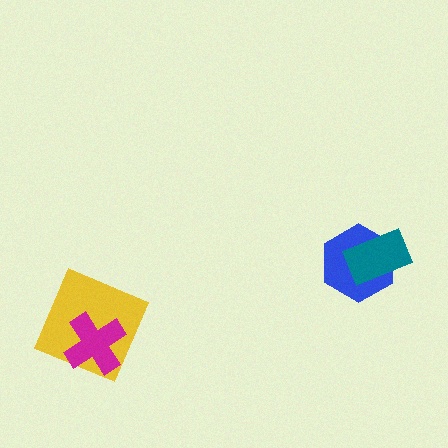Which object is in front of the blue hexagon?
The teal rectangle is in front of the blue hexagon.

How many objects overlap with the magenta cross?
1 object overlaps with the magenta cross.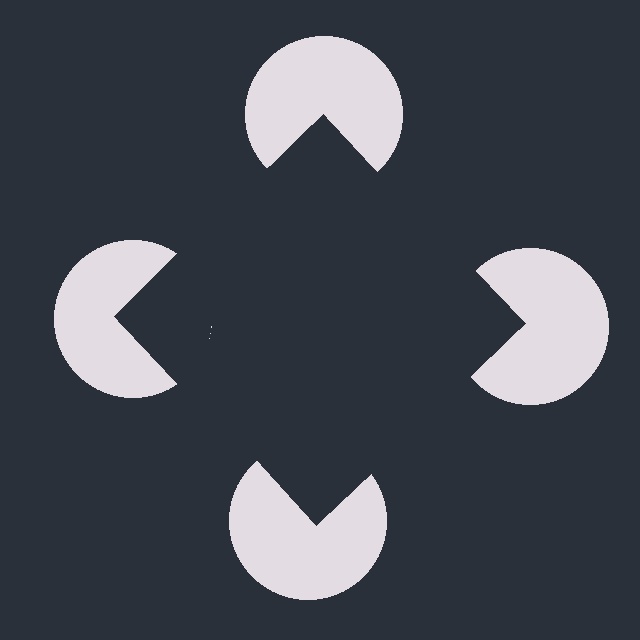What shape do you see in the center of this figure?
An illusory square — its edges are inferred from the aligned wedge cuts in the pac-man discs, not physically drawn.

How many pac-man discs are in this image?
There are 4 — one at each vertex of the illusory square.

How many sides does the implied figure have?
4 sides.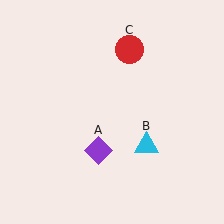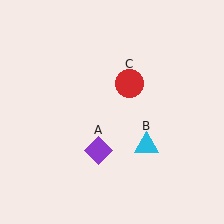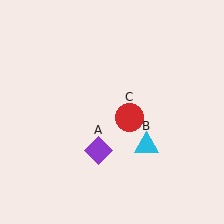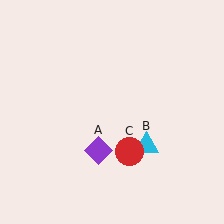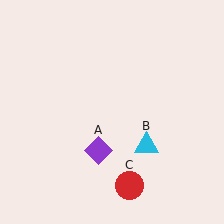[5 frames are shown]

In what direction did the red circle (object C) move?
The red circle (object C) moved down.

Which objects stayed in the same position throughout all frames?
Purple diamond (object A) and cyan triangle (object B) remained stationary.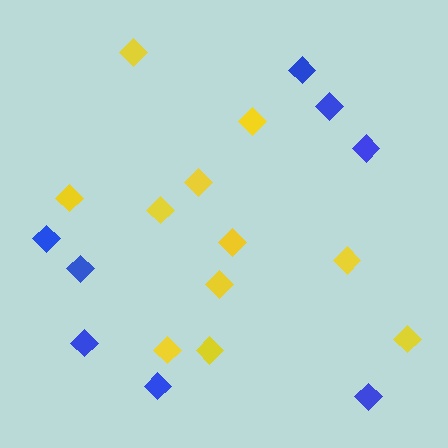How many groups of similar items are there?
There are 2 groups: one group of yellow diamonds (11) and one group of blue diamonds (8).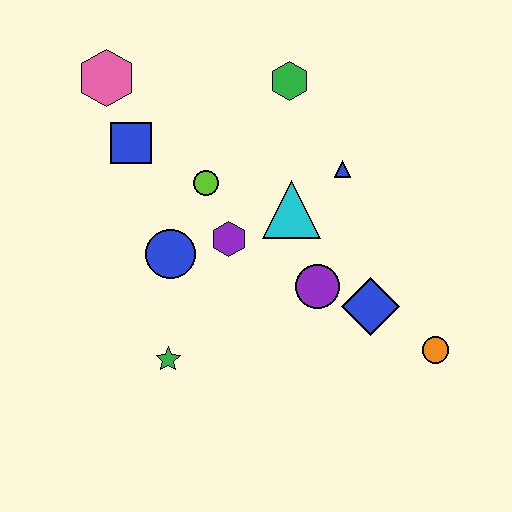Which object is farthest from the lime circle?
The orange circle is farthest from the lime circle.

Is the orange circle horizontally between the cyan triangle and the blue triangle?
No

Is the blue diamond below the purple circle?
Yes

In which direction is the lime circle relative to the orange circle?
The lime circle is to the left of the orange circle.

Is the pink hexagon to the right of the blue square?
No